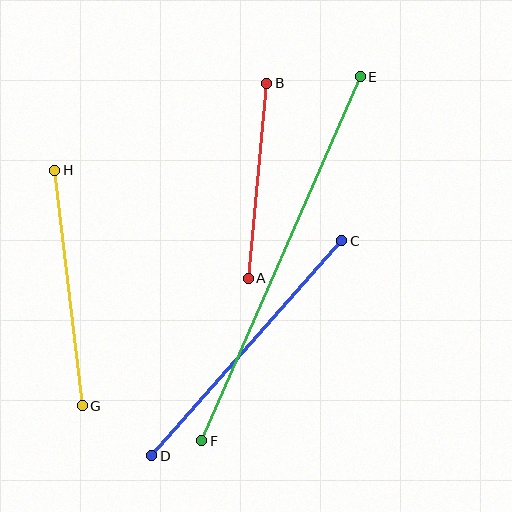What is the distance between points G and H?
The distance is approximately 237 pixels.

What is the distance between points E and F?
The distance is approximately 397 pixels.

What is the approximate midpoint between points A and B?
The midpoint is at approximately (258, 181) pixels.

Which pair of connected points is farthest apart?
Points E and F are farthest apart.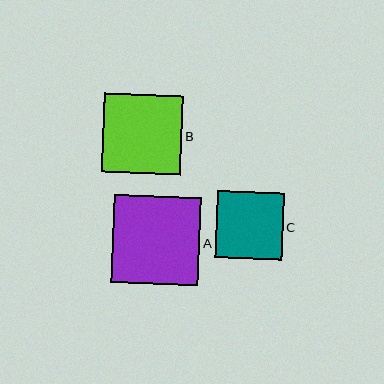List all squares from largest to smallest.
From largest to smallest: A, B, C.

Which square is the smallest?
Square C is the smallest with a size of approximately 67 pixels.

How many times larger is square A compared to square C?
Square A is approximately 1.3 times the size of square C.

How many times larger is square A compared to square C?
Square A is approximately 1.3 times the size of square C.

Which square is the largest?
Square A is the largest with a size of approximately 88 pixels.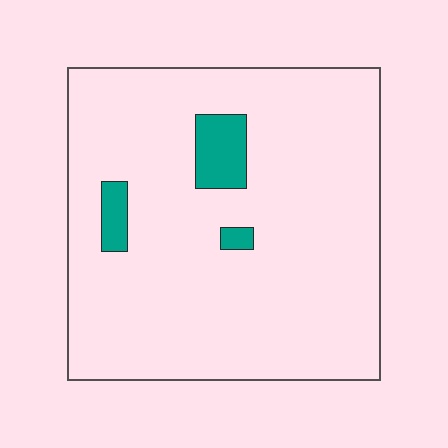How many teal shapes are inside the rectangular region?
3.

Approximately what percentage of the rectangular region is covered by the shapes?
Approximately 5%.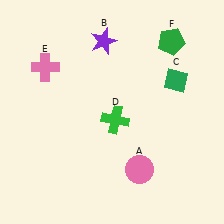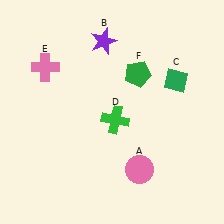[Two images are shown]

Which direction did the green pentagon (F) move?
The green pentagon (F) moved left.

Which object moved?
The green pentagon (F) moved left.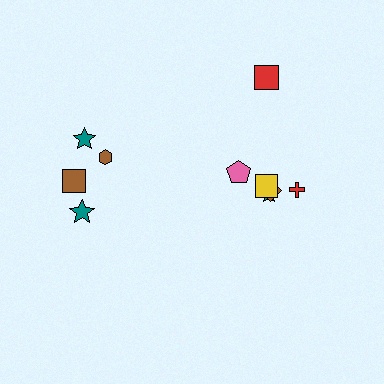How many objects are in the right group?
There are 6 objects.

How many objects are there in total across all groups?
There are 10 objects.